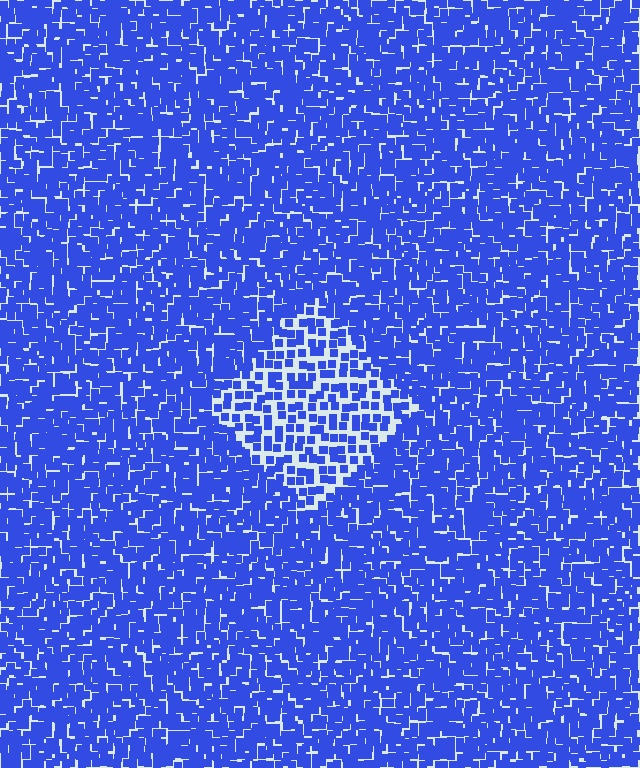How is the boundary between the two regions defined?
The boundary is defined by a change in element density (approximately 1.9x ratio). All elements are the same color, size, and shape.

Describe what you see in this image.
The image contains small blue elements arranged at two different densities. A diamond-shaped region is visible where the elements are less densely packed than the surrounding area.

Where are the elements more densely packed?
The elements are more densely packed outside the diamond boundary.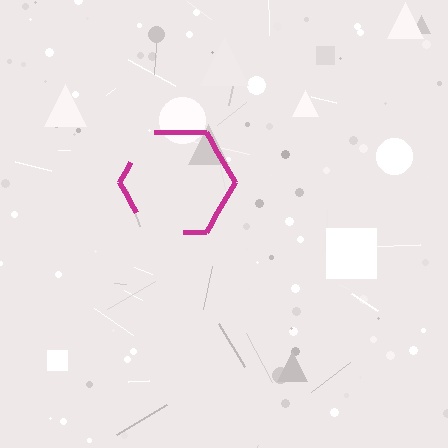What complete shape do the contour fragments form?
The contour fragments form a hexagon.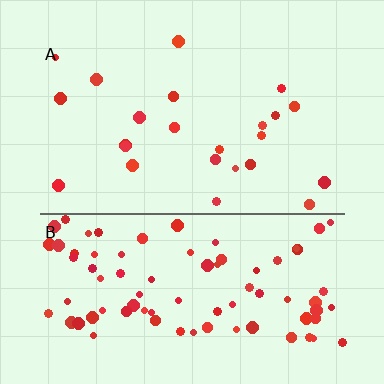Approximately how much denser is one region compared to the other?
Approximately 3.6× — region B over region A.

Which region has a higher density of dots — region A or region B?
B (the bottom).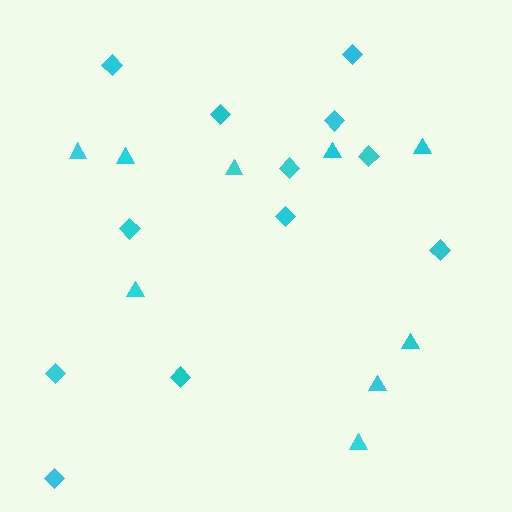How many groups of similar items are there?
There are 2 groups: one group of diamonds (12) and one group of triangles (9).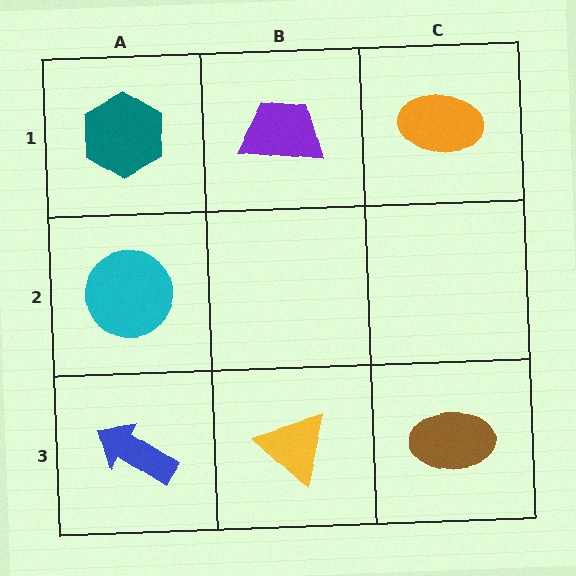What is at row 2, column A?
A cyan circle.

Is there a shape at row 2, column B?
No, that cell is empty.